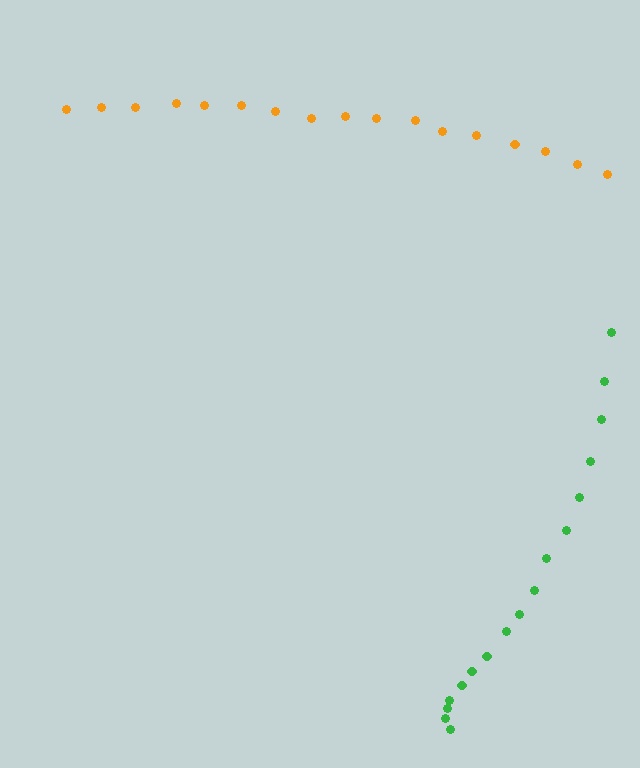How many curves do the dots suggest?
There are 2 distinct paths.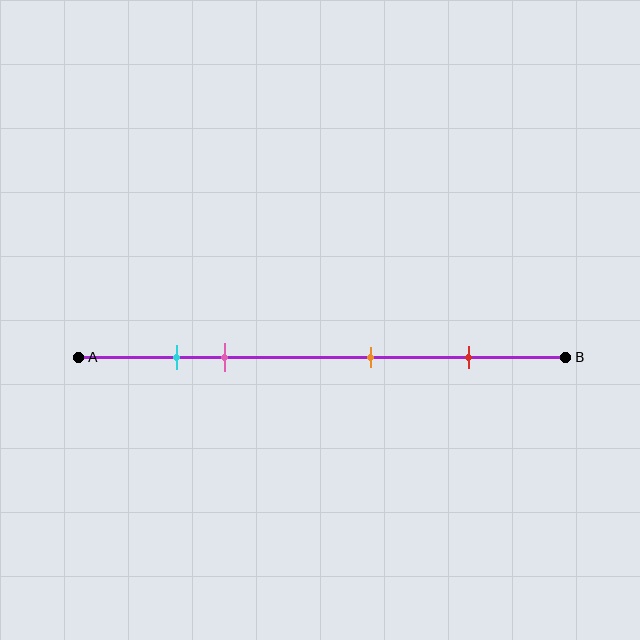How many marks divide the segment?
There are 4 marks dividing the segment.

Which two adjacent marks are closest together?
The cyan and pink marks are the closest adjacent pair.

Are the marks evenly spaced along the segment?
No, the marks are not evenly spaced.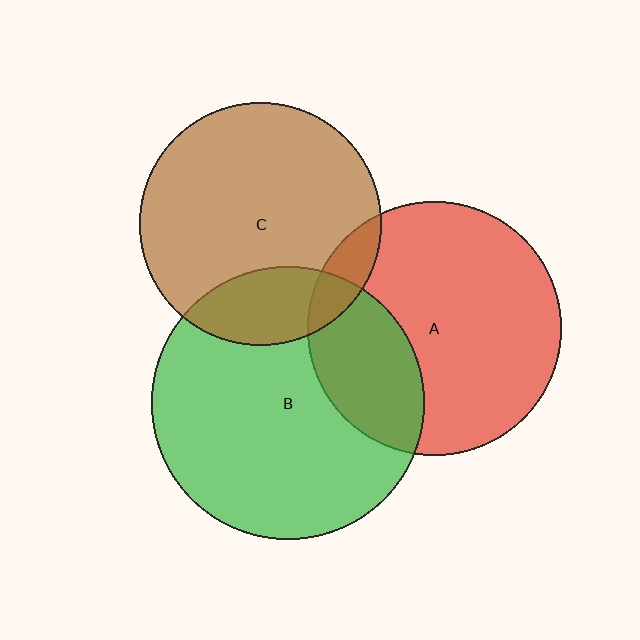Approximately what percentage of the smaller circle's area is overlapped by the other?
Approximately 30%.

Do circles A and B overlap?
Yes.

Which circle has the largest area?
Circle B (green).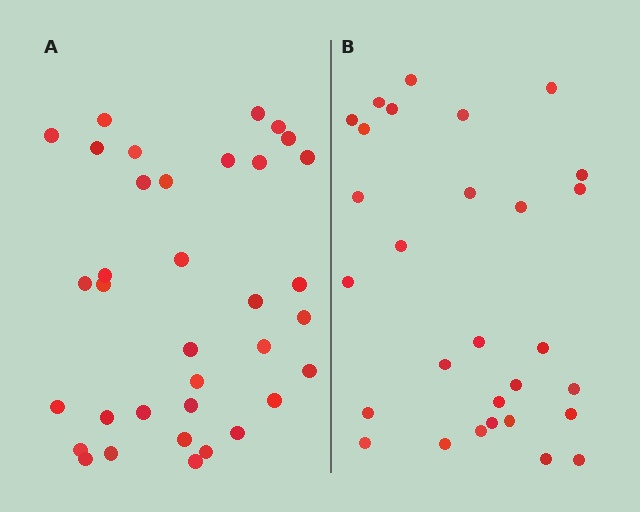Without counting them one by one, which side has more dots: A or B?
Region A (the left region) has more dots.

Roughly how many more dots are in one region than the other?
Region A has about 6 more dots than region B.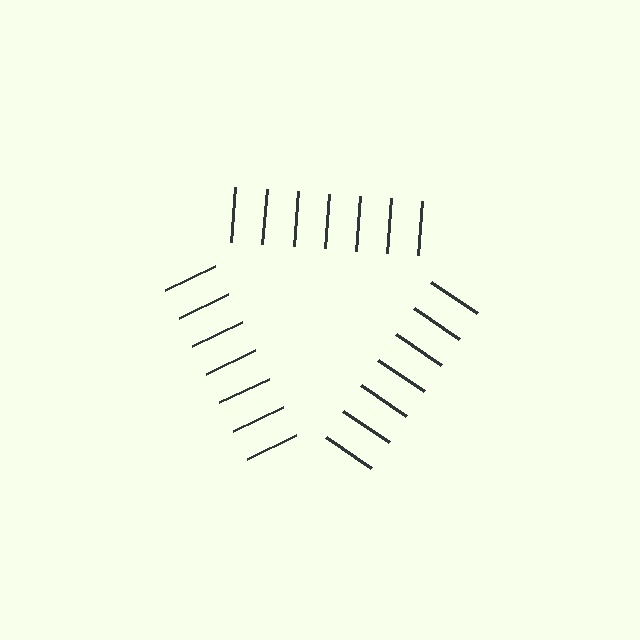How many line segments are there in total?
21 — 7 along each of the 3 edges.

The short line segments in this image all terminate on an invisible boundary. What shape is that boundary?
An illusory triangle — the line segments terminate on its edges but no continuous stroke is drawn.